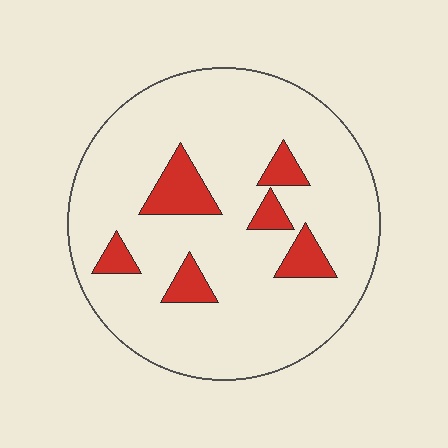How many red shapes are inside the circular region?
6.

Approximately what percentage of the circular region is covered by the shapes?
Approximately 15%.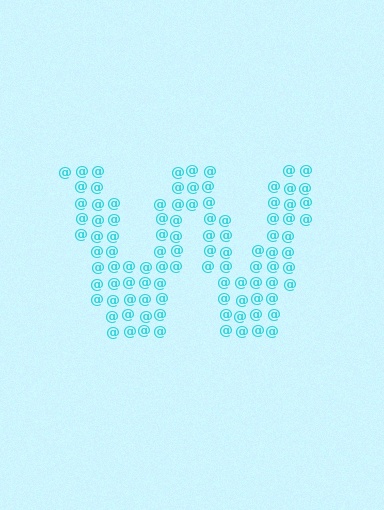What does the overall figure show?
The overall figure shows the letter W.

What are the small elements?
The small elements are at signs.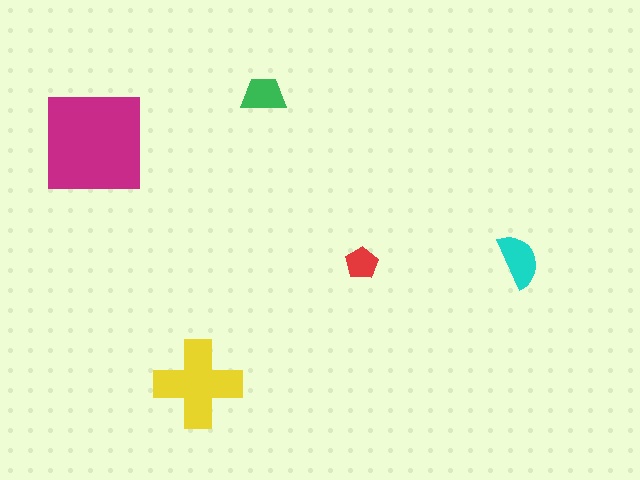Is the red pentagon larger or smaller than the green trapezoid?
Smaller.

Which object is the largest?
The magenta square.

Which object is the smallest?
The red pentagon.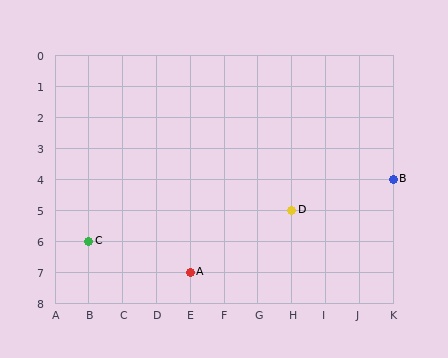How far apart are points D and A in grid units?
Points D and A are 3 columns and 2 rows apart (about 3.6 grid units diagonally).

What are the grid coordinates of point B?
Point B is at grid coordinates (K, 4).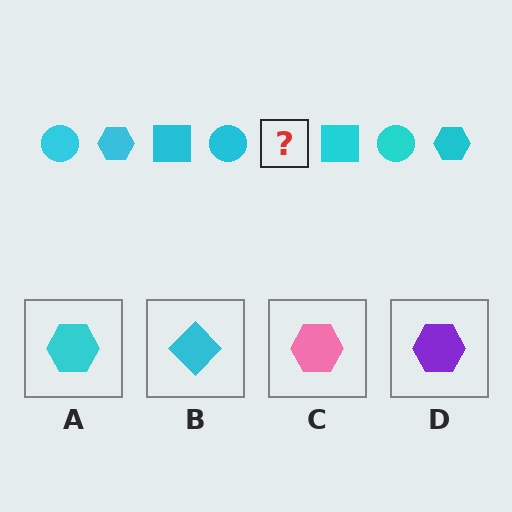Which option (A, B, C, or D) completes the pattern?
A.